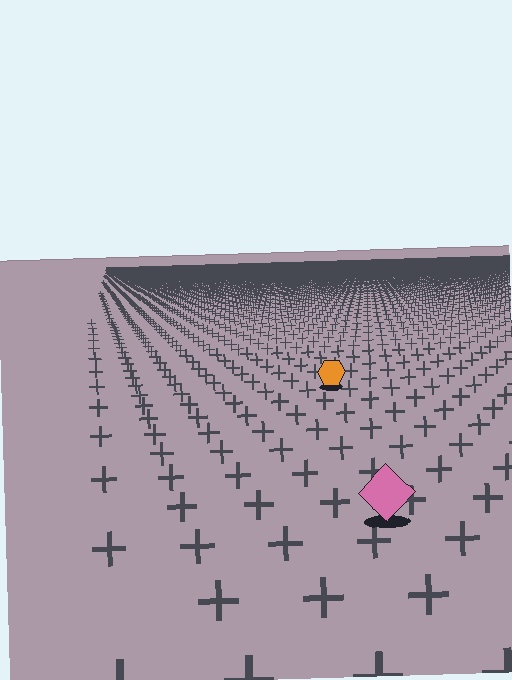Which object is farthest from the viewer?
The orange hexagon is farthest from the viewer. It appears smaller and the ground texture around it is denser.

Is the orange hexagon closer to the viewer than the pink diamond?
No. The pink diamond is closer — you can tell from the texture gradient: the ground texture is coarser near it.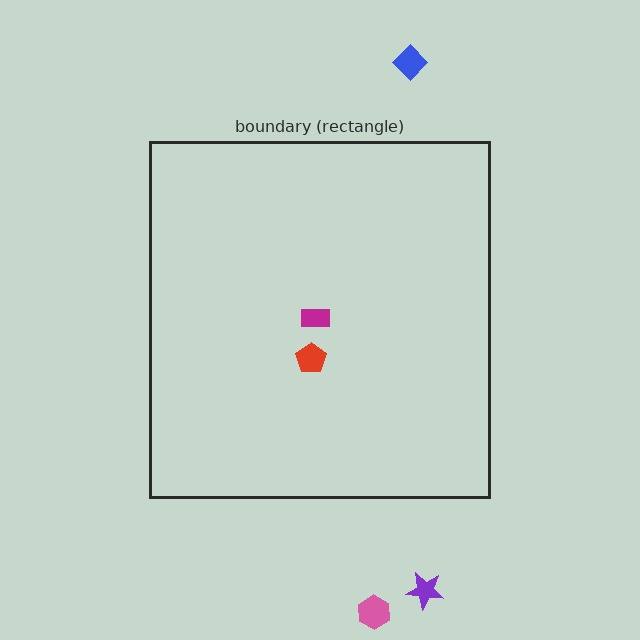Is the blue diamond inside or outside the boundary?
Outside.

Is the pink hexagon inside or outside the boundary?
Outside.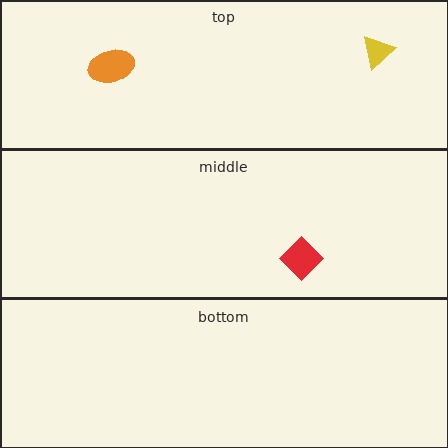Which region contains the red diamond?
The middle region.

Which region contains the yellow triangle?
The top region.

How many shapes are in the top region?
2.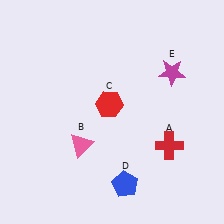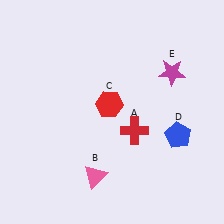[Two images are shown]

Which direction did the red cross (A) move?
The red cross (A) moved left.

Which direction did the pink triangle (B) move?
The pink triangle (B) moved down.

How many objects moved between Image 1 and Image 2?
3 objects moved between the two images.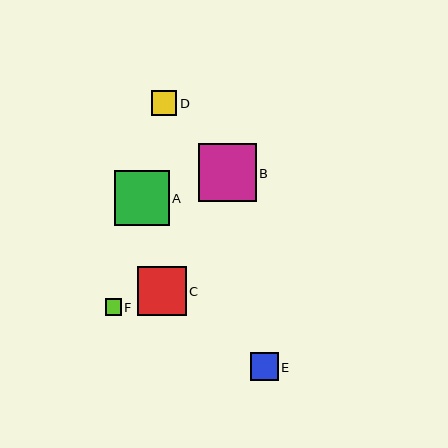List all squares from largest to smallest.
From largest to smallest: B, A, C, E, D, F.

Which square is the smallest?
Square F is the smallest with a size of approximately 16 pixels.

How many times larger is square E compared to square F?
Square E is approximately 1.7 times the size of square F.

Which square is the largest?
Square B is the largest with a size of approximately 57 pixels.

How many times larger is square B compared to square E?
Square B is approximately 2.0 times the size of square E.